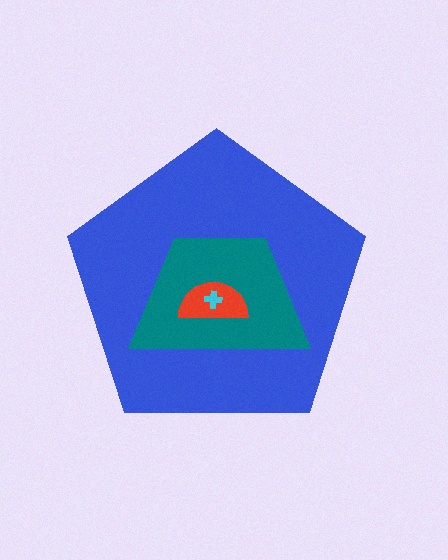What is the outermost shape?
The blue pentagon.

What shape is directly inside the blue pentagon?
The teal trapezoid.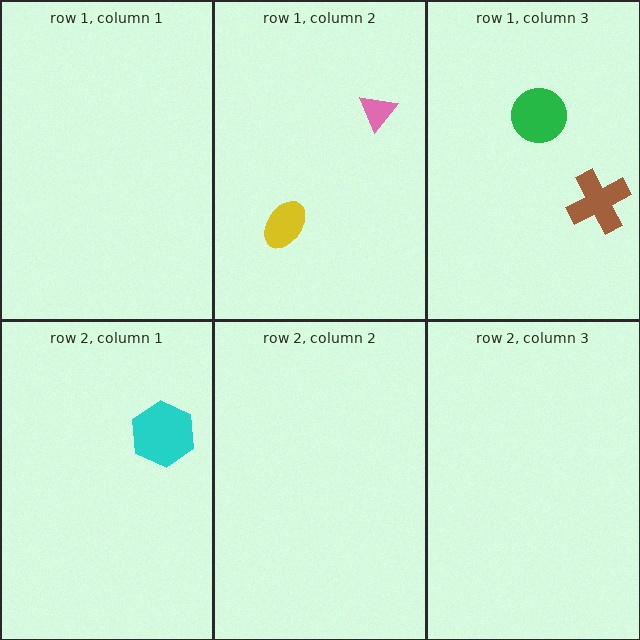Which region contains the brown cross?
The row 1, column 3 region.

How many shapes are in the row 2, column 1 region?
1.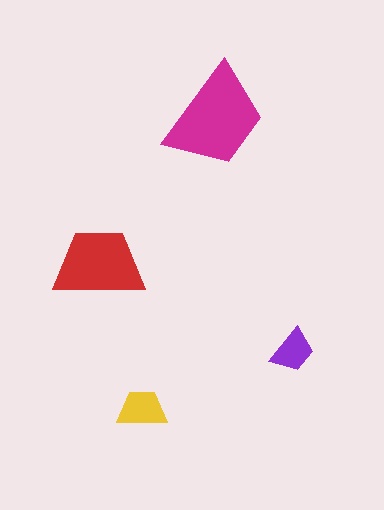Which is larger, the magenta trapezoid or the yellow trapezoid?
The magenta one.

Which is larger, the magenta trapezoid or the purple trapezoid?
The magenta one.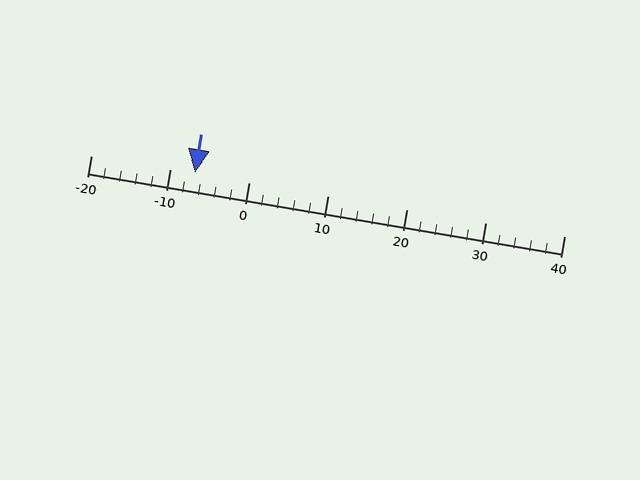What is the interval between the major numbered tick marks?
The major tick marks are spaced 10 units apart.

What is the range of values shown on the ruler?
The ruler shows values from -20 to 40.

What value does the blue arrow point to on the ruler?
The blue arrow points to approximately -7.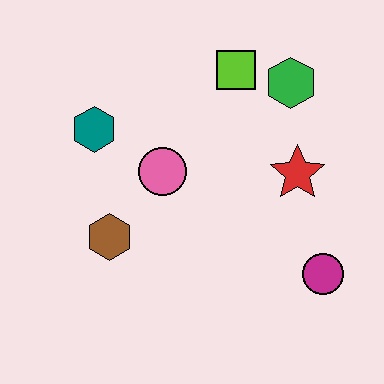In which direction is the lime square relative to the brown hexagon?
The lime square is above the brown hexagon.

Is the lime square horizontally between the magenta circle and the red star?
No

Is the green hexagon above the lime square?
No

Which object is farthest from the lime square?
The magenta circle is farthest from the lime square.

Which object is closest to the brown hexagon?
The pink circle is closest to the brown hexagon.